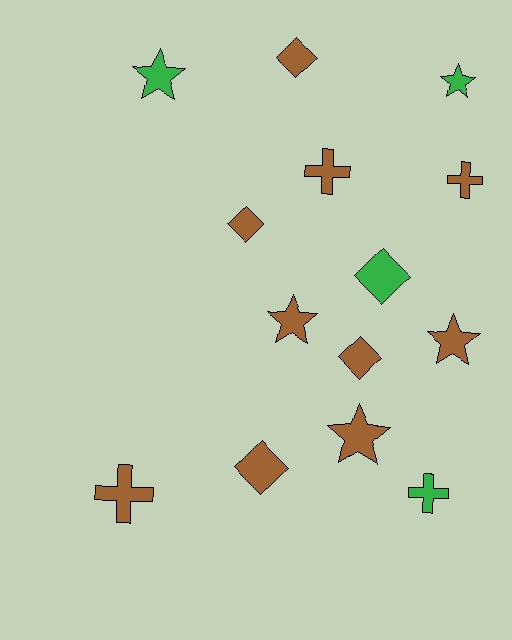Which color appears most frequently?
Brown, with 10 objects.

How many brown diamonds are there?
There are 4 brown diamonds.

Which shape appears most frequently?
Star, with 5 objects.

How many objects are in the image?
There are 14 objects.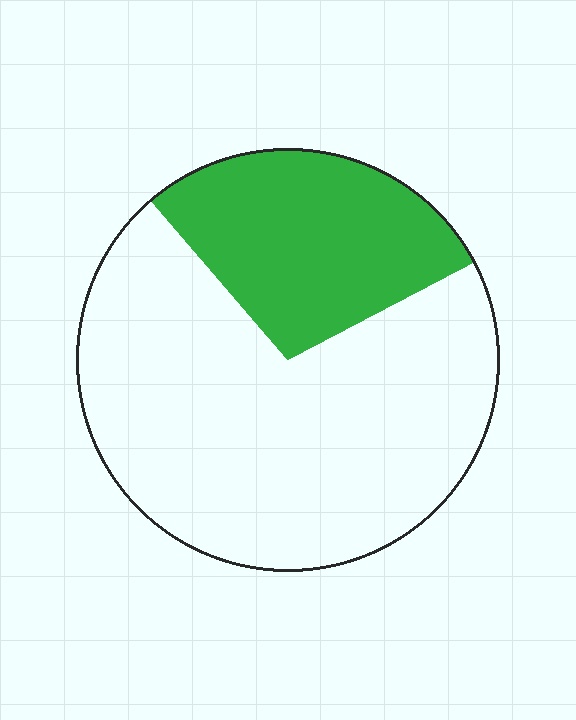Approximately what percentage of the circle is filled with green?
Approximately 30%.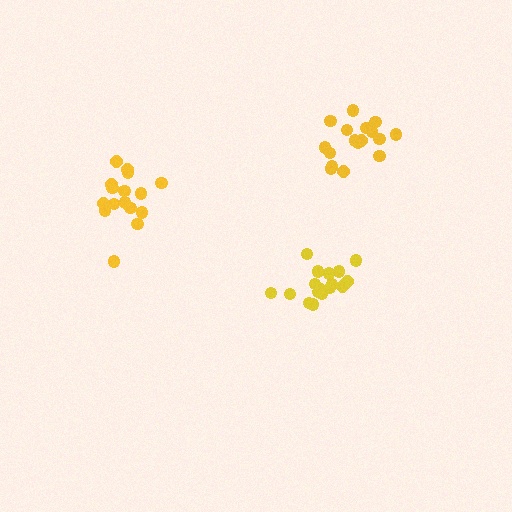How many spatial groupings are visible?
There are 3 spatial groupings.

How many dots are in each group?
Group 1: 17 dots, Group 2: 17 dots, Group 3: 16 dots (50 total).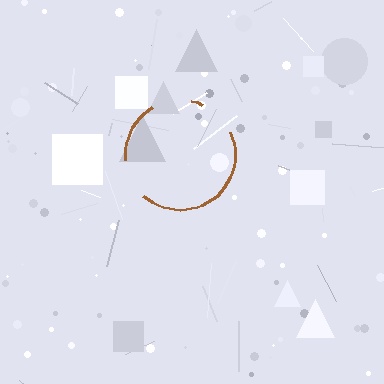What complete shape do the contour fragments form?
The contour fragments form a circle.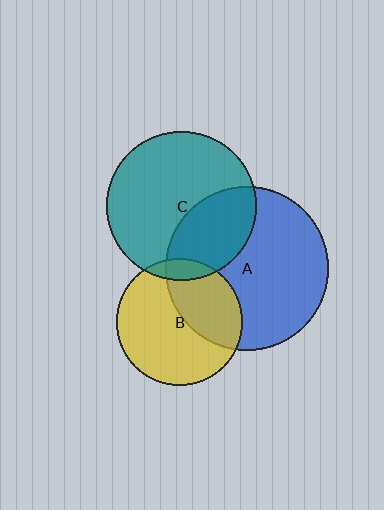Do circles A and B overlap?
Yes.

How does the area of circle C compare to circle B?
Approximately 1.4 times.